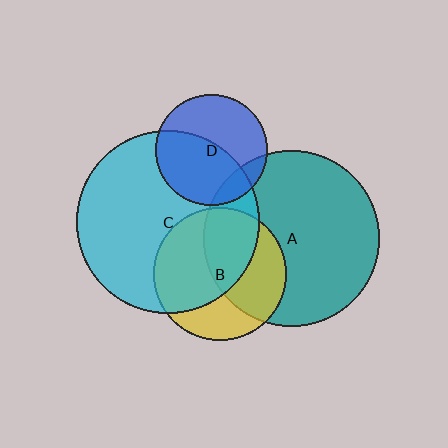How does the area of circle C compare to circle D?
Approximately 2.7 times.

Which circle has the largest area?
Circle C (cyan).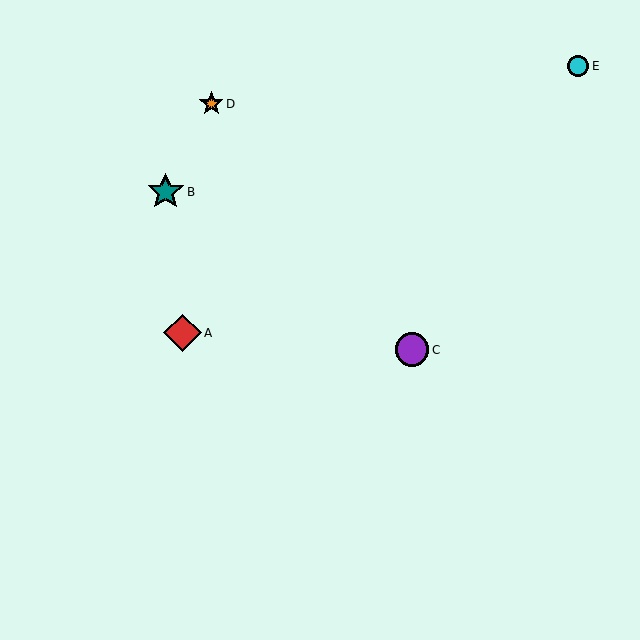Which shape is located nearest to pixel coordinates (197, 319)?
The red diamond (labeled A) at (183, 333) is nearest to that location.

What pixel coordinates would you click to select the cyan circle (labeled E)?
Click at (578, 66) to select the cyan circle E.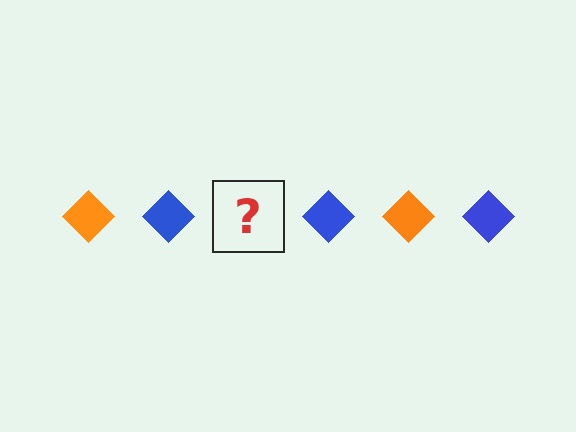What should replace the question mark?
The question mark should be replaced with an orange diamond.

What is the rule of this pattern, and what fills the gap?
The rule is that the pattern cycles through orange, blue diamonds. The gap should be filled with an orange diamond.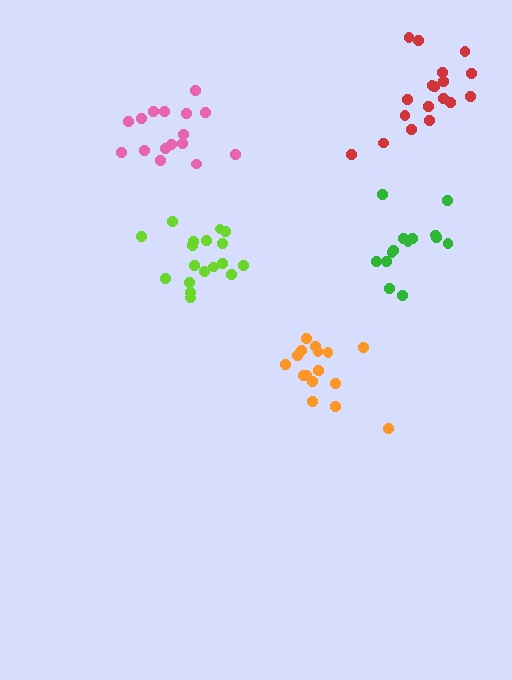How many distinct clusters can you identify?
There are 5 distinct clusters.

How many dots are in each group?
Group 1: 18 dots, Group 2: 16 dots, Group 3: 14 dots, Group 4: 18 dots, Group 5: 16 dots (82 total).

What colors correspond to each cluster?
The clusters are colored: red, pink, green, lime, orange.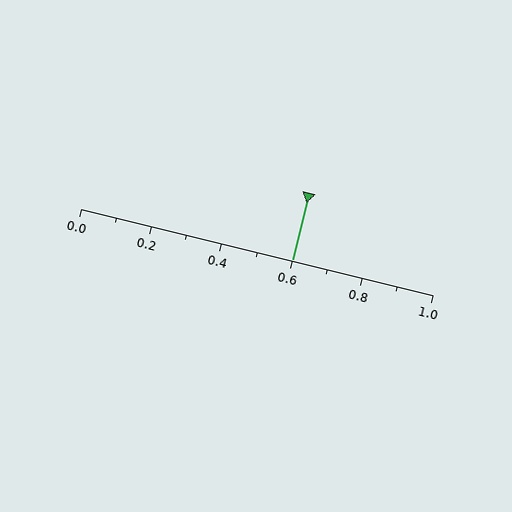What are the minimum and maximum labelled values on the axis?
The axis runs from 0.0 to 1.0.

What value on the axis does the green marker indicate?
The marker indicates approximately 0.6.